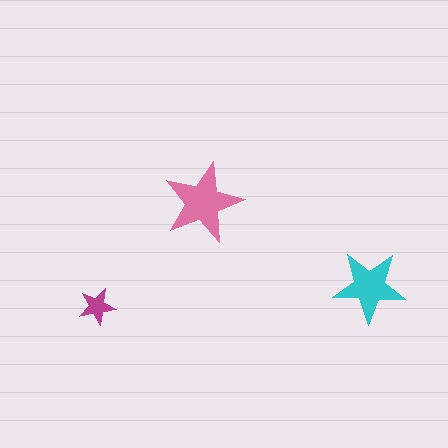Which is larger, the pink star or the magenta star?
The pink one.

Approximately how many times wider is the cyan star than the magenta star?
About 2 times wider.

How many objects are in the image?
There are 3 objects in the image.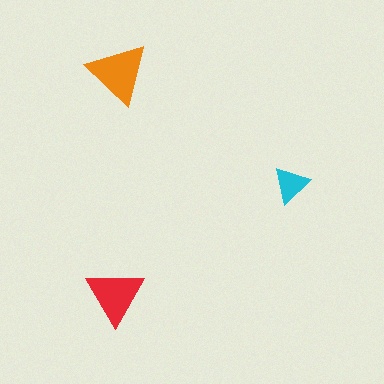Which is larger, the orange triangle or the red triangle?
The orange one.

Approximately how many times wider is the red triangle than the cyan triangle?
About 1.5 times wider.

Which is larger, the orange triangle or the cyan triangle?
The orange one.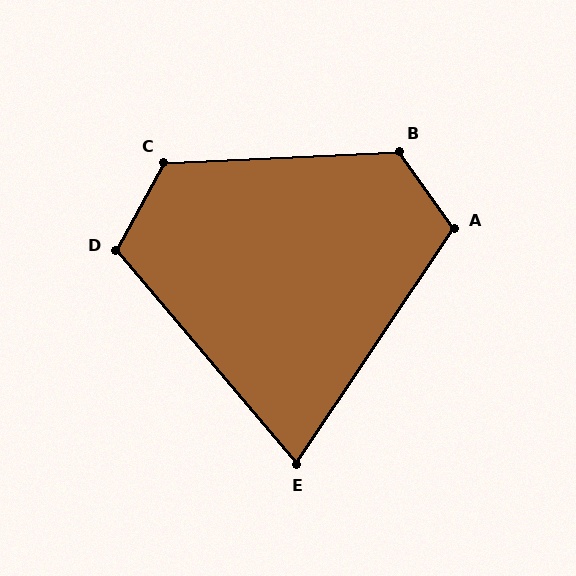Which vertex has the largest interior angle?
B, at approximately 122 degrees.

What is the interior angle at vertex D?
Approximately 111 degrees (obtuse).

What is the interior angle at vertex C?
Approximately 122 degrees (obtuse).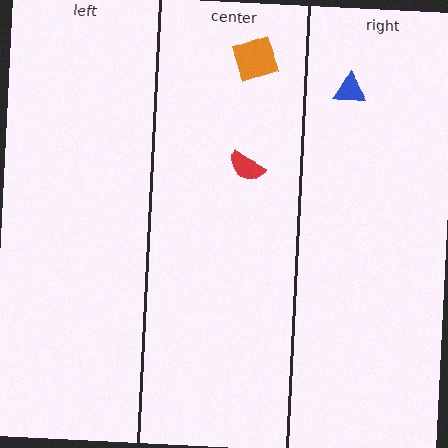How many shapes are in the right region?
1.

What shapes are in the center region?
The red semicircle, the orange diamond.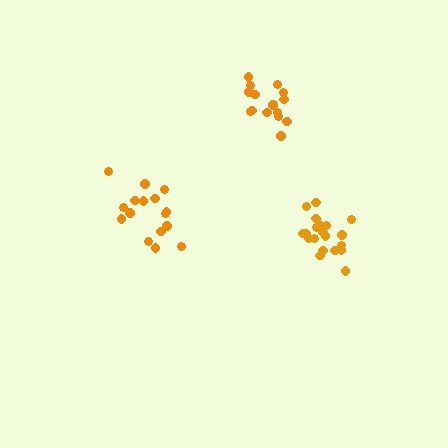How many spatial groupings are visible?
There are 3 spatial groupings.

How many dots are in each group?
Group 1: 16 dots, Group 2: 20 dots, Group 3: 17 dots (53 total).